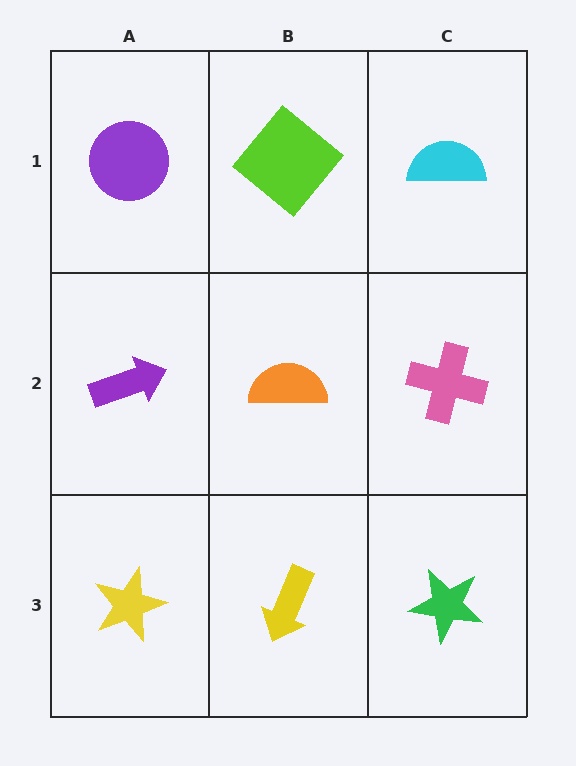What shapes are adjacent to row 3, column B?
An orange semicircle (row 2, column B), a yellow star (row 3, column A), a green star (row 3, column C).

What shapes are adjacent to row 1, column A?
A purple arrow (row 2, column A), a lime diamond (row 1, column B).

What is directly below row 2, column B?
A yellow arrow.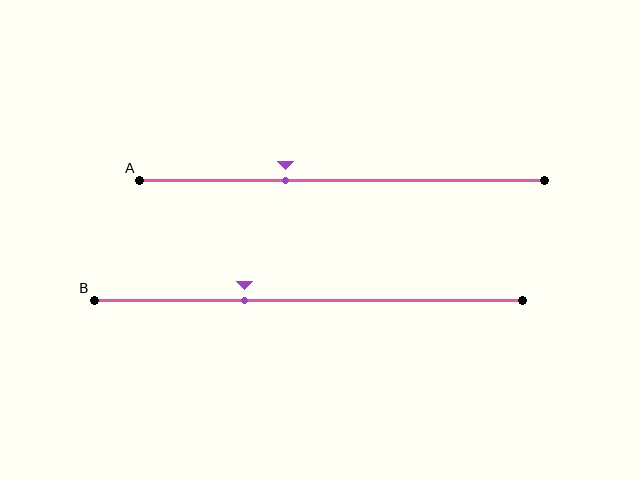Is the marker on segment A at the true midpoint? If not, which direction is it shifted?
No, the marker on segment A is shifted to the left by about 14% of the segment length.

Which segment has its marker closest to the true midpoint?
Segment A has its marker closest to the true midpoint.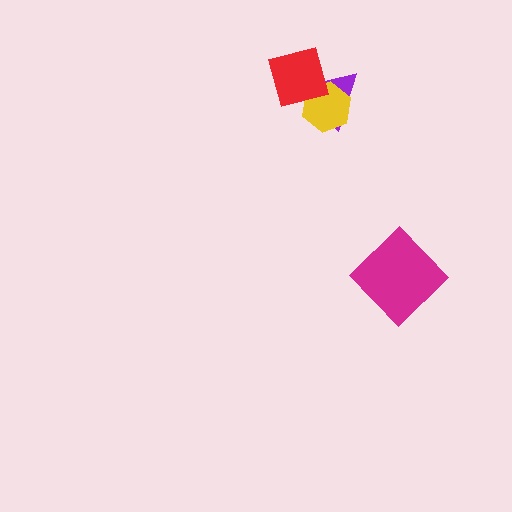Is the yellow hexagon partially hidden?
Yes, it is partially covered by another shape.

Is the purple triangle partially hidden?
Yes, it is partially covered by another shape.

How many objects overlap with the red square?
2 objects overlap with the red square.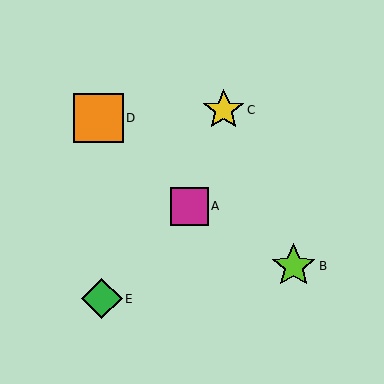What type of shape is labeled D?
Shape D is an orange square.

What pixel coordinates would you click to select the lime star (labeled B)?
Click at (294, 266) to select the lime star B.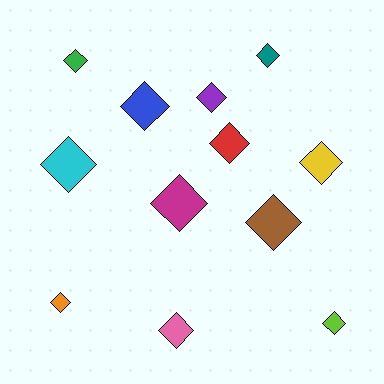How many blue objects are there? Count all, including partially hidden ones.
There is 1 blue object.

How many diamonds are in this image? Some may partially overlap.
There are 12 diamonds.